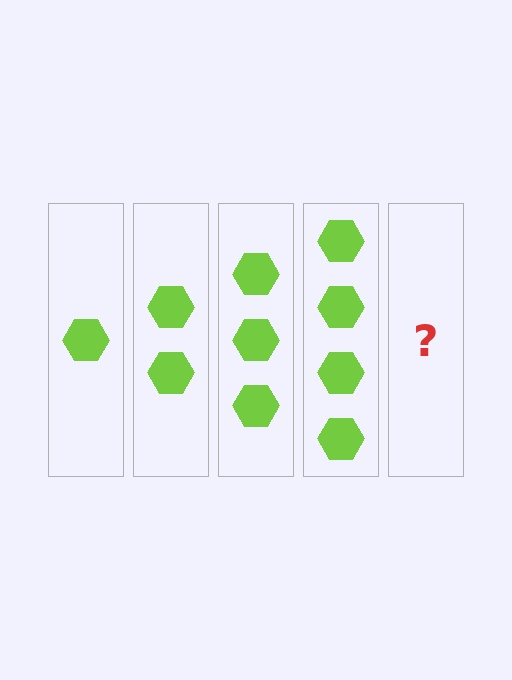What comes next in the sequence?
The next element should be 5 hexagons.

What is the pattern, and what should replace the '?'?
The pattern is that each step adds one more hexagon. The '?' should be 5 hexagons.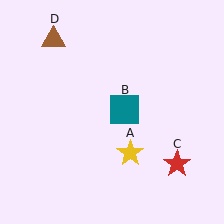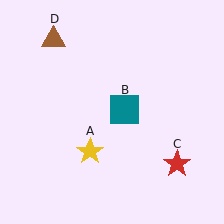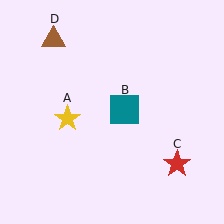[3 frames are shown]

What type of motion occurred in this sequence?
The yellow star (object A) rotated clockwise around the center of the scene.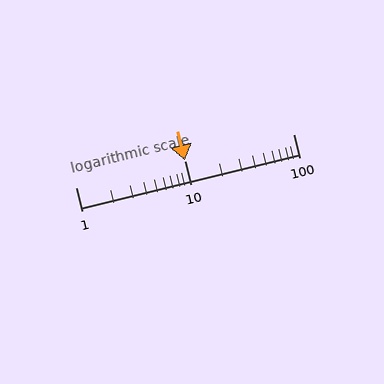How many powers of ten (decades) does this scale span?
The scale spans 2 decades, from 1 to 100.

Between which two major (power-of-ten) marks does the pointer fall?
The pointer is between 10 and 100.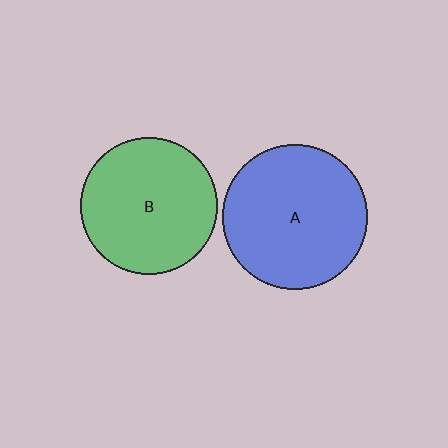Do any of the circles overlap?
No, none of the circles overlap.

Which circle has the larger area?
Circle A (blue).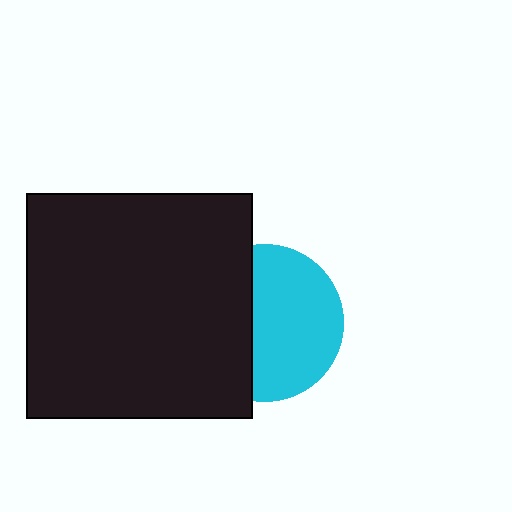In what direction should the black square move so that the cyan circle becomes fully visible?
The black square should move left. That is the shortest direction to clear the overlap and leave the cyan circle fully visible.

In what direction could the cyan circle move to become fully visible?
The cyan circle could move right. That would shift it out from behind the black square entirely.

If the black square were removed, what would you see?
You would see the complete cyan circle.